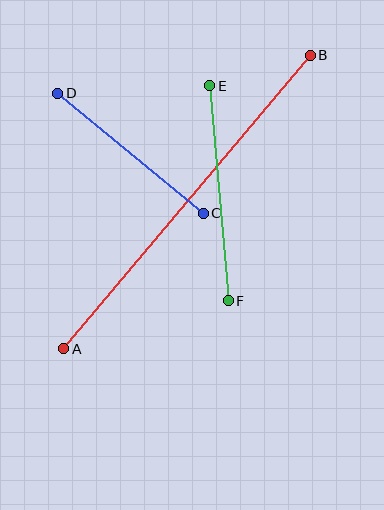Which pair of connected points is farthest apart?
Points A and B are farthest apart.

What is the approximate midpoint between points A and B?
The midpoint is at approximately (187, 202) pixels.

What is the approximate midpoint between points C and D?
The midpoint is at approximately (130, 153) pixels.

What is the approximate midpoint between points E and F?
The midpoint is at approximately (219, 193) pixels.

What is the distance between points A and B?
The distance is approximately 383 pixels.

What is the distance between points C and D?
The distance is approximately 189 pixels.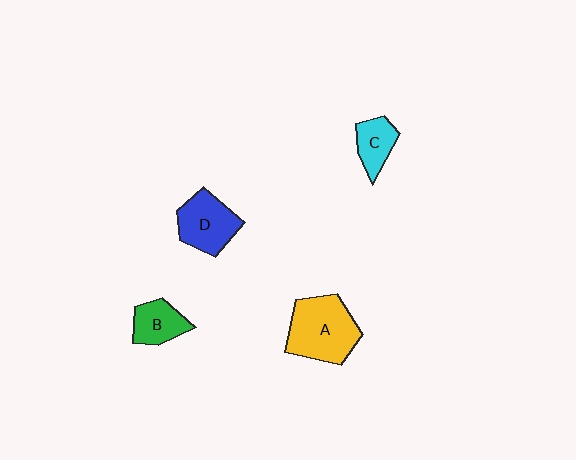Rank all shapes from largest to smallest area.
From largest to smallest: A (yellow), D (blue), B (green), C (cyan).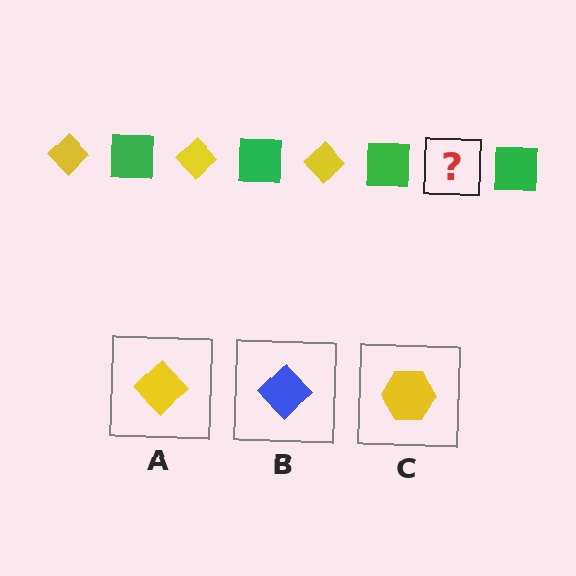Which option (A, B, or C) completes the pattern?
A.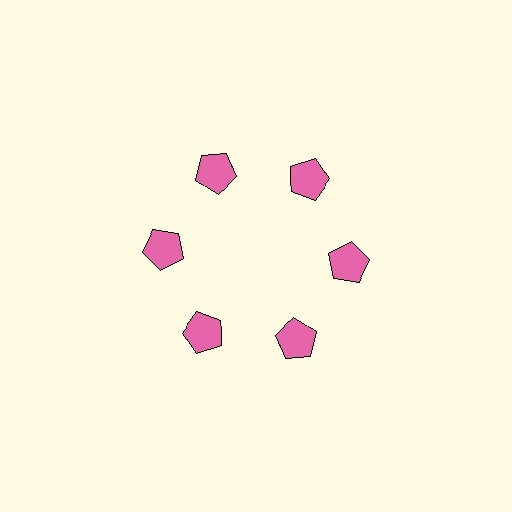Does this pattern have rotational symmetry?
Yes, this pattern has 6-fold rotational symmetry. It looks the same after rotating 60 degrees around the center.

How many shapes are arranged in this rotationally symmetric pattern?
There are 6 shapes, arranged in 6 groups of 1.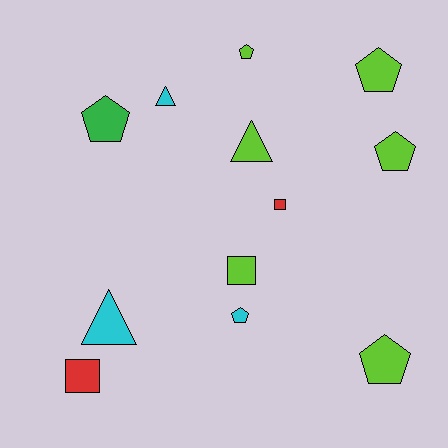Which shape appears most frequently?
Pentagon, with 6 objects.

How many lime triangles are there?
There is 1 lime triangle.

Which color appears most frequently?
Lime, with 6 objects.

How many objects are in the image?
There are 12 objects.